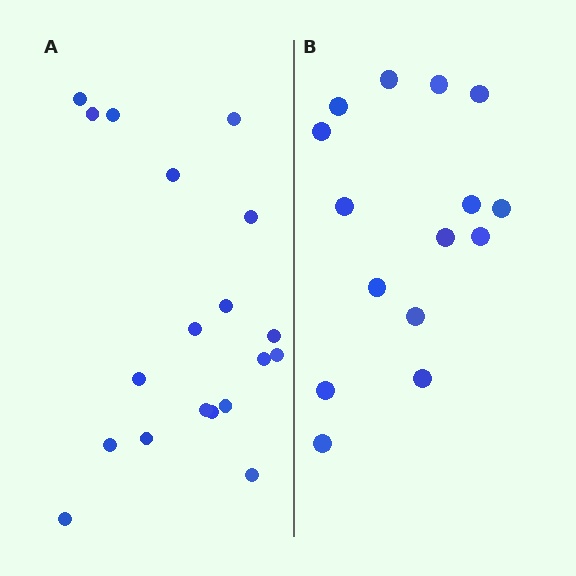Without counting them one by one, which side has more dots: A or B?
Region A (the left region) has more dots.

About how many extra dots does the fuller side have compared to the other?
Region A has about 4 more dots than region B.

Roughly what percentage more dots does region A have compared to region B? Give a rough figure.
About 25% more.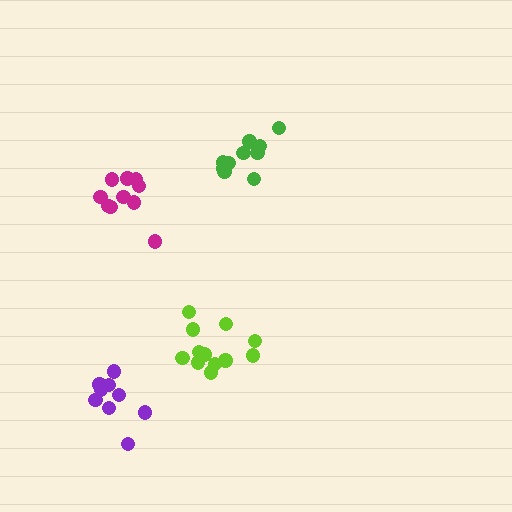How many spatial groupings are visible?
There are 4 spatial groupings.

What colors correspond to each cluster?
The clusters are colored: purple, lime, green, magenta.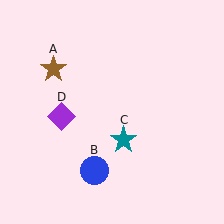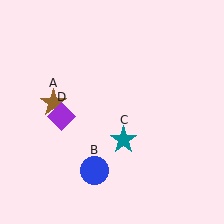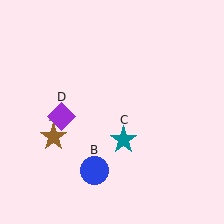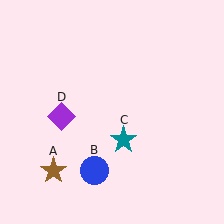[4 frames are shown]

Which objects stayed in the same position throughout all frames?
Blue circle (object B) and teal star (object C) and purple diamond (object D) remained stationary.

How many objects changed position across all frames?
1 object changed position: brown star (object A).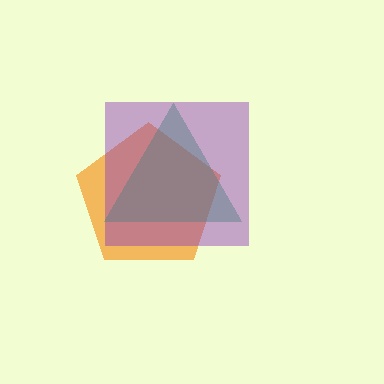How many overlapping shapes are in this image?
There are 3 overlapping shapes in the image.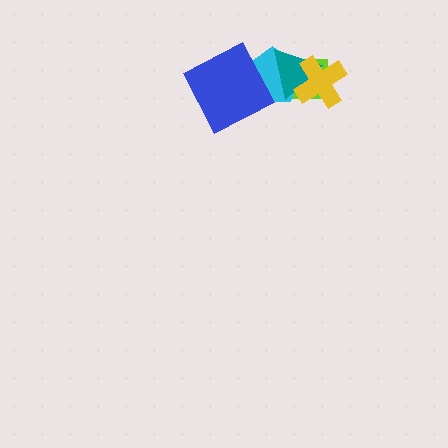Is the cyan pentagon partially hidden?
Yes, it is partially covered by another shape.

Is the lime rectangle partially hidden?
Yes, it is partially covered by another shape.